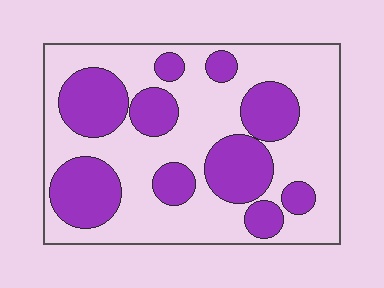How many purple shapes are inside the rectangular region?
10.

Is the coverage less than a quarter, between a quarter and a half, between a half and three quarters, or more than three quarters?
Between a quarter and a half.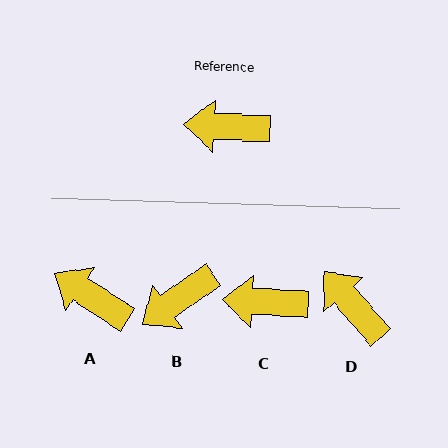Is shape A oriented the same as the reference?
No, it is off by about 30 degrees.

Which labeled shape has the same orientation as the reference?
C.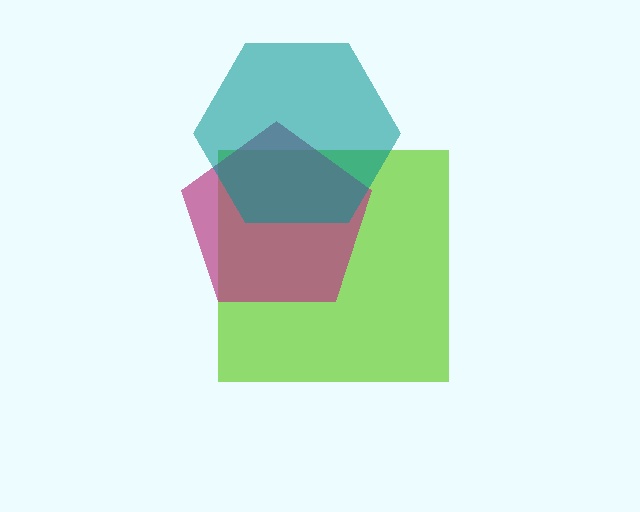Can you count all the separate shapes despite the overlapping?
Yes, there are 3 separate shapes.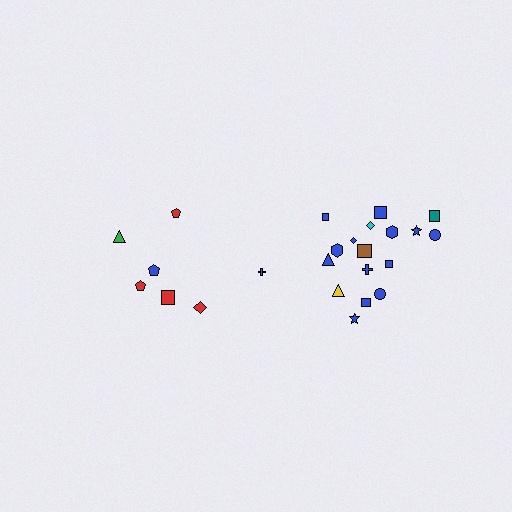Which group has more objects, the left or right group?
The right group.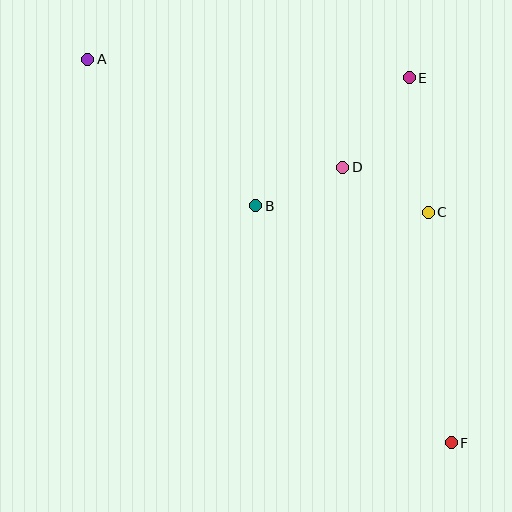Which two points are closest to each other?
Points B and D are closest to each other.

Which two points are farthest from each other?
Points A and F are farthest from each other.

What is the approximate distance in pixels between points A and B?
The distance between A and B is approximately 223 pixels.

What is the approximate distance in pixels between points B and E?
The distance between B and E is approximately 200 pixels.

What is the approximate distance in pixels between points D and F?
The distance between D and F is approximately 296 pixels.